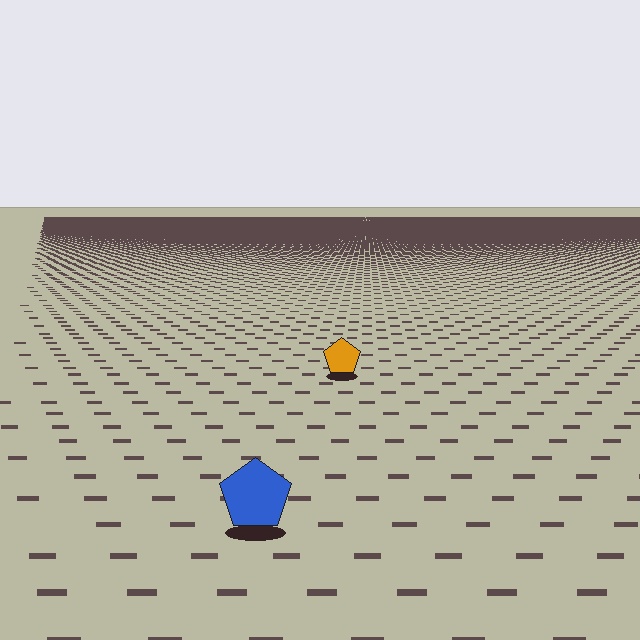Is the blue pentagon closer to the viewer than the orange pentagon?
Yes. The blue pentagon is closer — you can tell from the texture gradient: the ground texture is coarser near it.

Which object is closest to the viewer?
The blue pentagon is closest. The texture marks near it are larger and more spread out.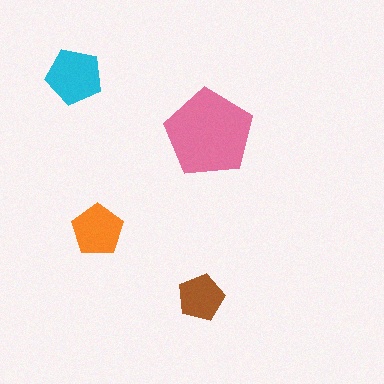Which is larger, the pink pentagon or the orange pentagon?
The pink one.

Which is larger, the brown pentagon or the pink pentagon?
The pink one.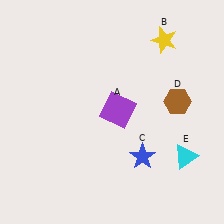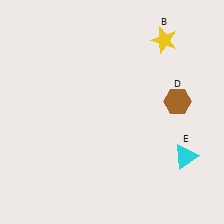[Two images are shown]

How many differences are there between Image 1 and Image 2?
There are 2 differences between the two images.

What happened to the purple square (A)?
The purple square (A) was removed in Image 2. It was in the top-right area of Image 1.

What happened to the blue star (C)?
The blue star (C) was removed in Image 2. It was in the bottom-right area of Image 1.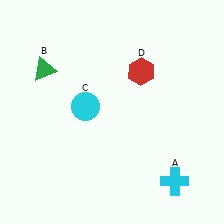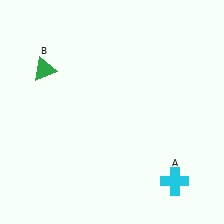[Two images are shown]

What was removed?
The red hexagon (D), the cyan circle (C) were removed in Image 2.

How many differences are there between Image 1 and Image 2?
There are 2 differences between the two images.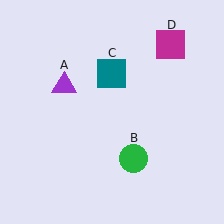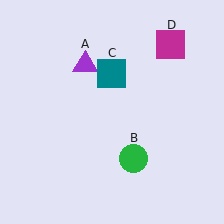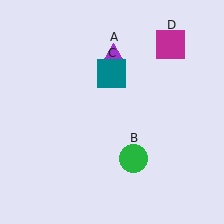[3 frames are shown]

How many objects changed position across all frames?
1 object changed position: purple triangle (object A).